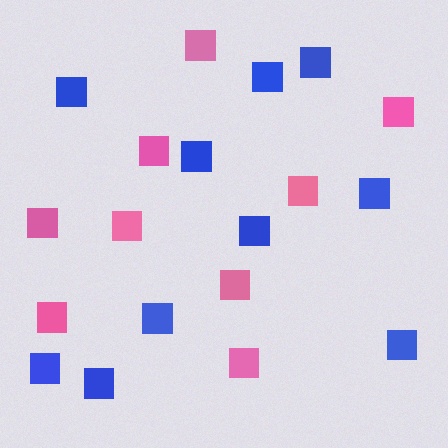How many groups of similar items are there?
There are 2 groups: one group of blue squares (10) and one group of pink squares (9).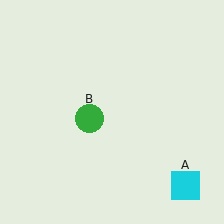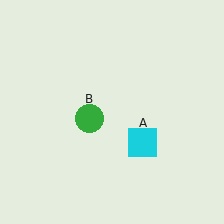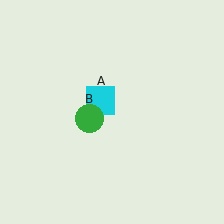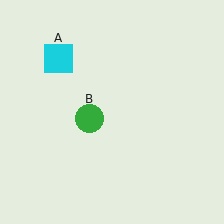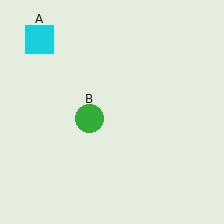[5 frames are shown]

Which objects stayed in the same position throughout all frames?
Green circle (object B) remained stationary.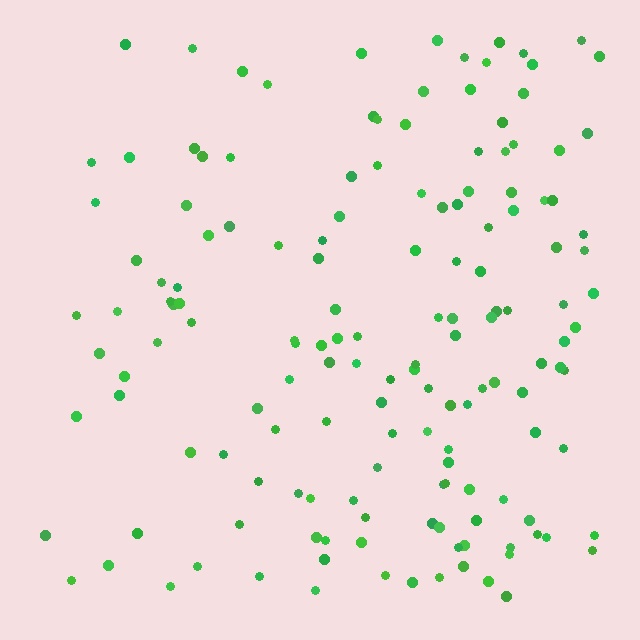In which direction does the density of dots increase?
From left to right, with the right side densest.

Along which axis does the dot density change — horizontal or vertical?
Horizontal.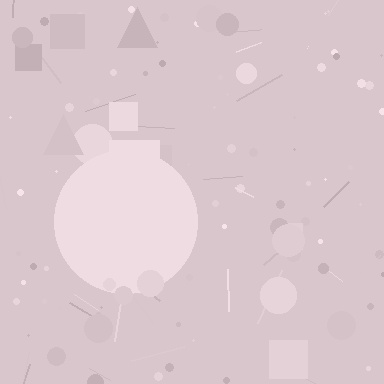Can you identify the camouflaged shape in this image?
The camouflaged shape is a circle.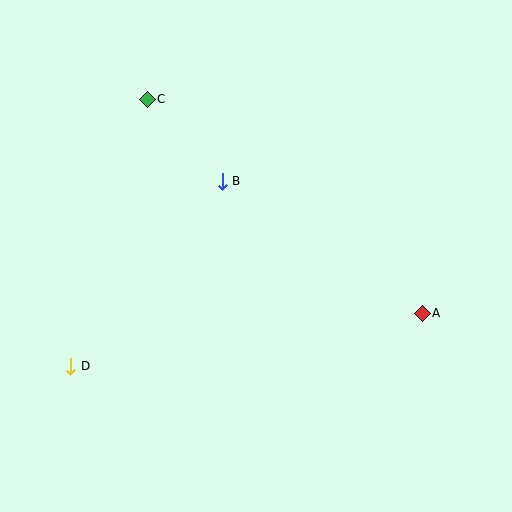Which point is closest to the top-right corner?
Point A is closest to the top-right corner.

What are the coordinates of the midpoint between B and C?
The midpoint between B and C is at (185, 140).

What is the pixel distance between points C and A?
The distance between C and A is 348 pixels.